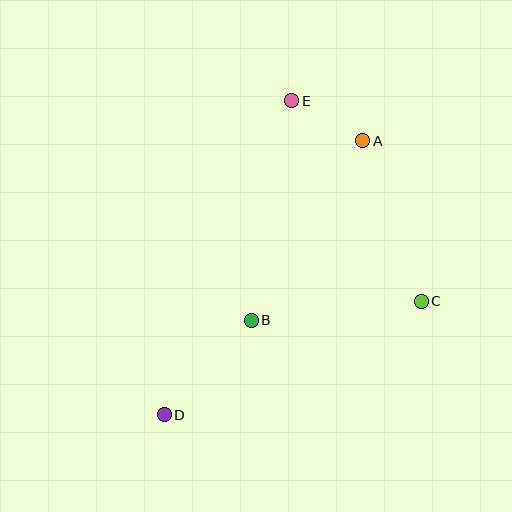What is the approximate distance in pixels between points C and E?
The distance between C and E is approximately 238 pixels.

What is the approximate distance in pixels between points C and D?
The distance between C and D is approximately 281 pixels.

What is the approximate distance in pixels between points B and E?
The distance between B and E is approximately 223 pixels.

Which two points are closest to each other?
Points A and E are closest to each other.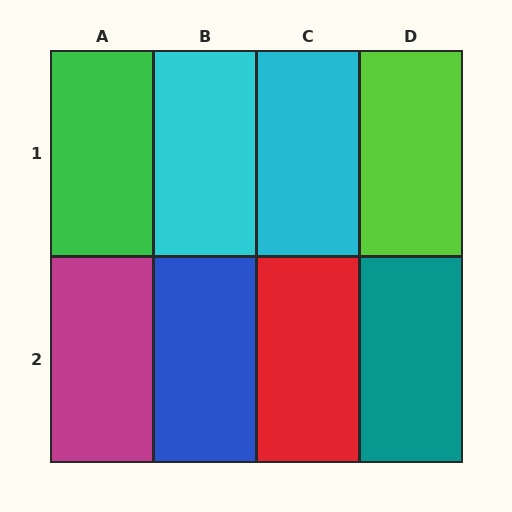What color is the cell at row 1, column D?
Lime.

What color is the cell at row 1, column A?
Green.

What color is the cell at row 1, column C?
Cyan.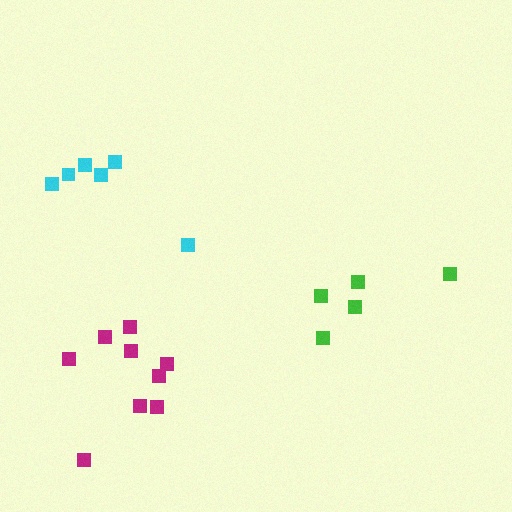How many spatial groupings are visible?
There are 3 spatial groupings.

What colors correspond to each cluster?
The clusters are colored: cyan, green, magenta.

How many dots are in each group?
Group 1: 6 dots, Group 2: 5 dots, Group 3: 9 dots (20 total).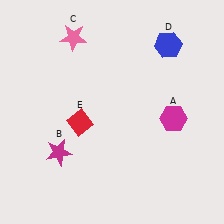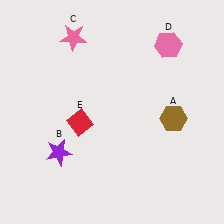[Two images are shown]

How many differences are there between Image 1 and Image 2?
There are 3 differences between the two images.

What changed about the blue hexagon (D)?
In Image 1, D is blue. In Image 2, it changed to pink.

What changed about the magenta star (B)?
In Image 1, B is magenta. In Image 2, it changed to purple.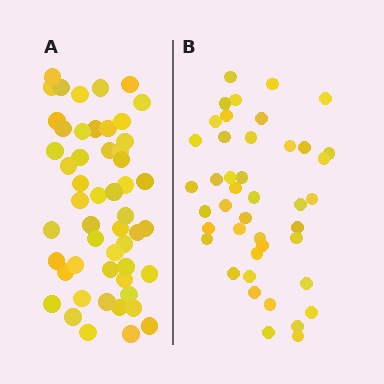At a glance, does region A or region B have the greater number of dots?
Region A (the left region) has more dots.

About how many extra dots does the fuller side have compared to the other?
Region A has roughly 8 or so more dots than region B.